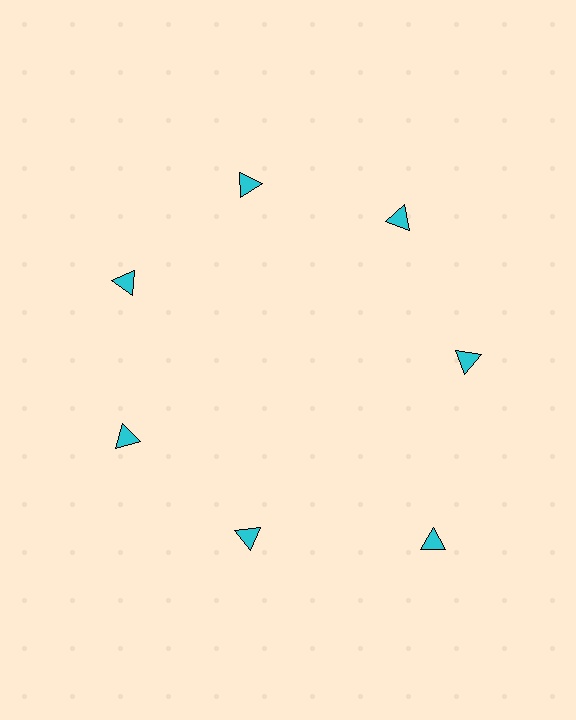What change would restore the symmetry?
The symmetry would be restored by moving it inward, back onto the ring so that all 7 triangles sit at equal angles and equal distance from the center.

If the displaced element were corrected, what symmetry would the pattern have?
It would have 7-fold rotational symmetry — the pattern would map onto itself every 51 degrees.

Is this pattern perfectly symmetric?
No. The 7 cyan triangles are arranged in a ring, but one element near the 5 o'clock position is pushed outward from the center, breaking the 7-fold rotational symmetry.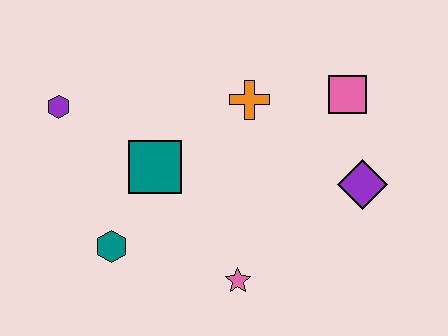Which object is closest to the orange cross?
The pink square is closest to the orange cross.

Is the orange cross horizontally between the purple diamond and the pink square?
No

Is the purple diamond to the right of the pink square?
Yes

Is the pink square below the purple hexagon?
No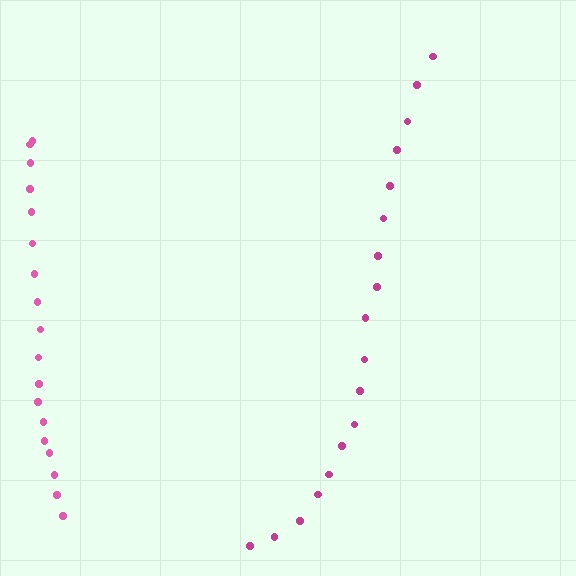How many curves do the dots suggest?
There are 2 distinct paths.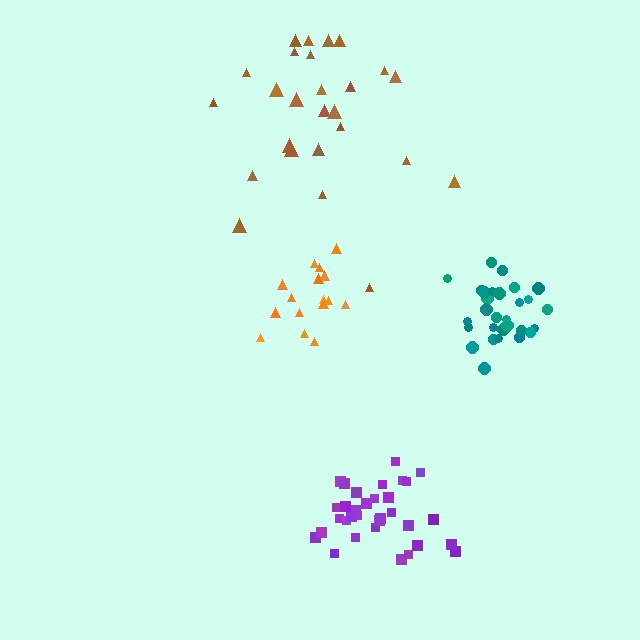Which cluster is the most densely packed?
Teal.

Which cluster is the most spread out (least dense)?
Brown.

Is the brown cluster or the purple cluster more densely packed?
Purple.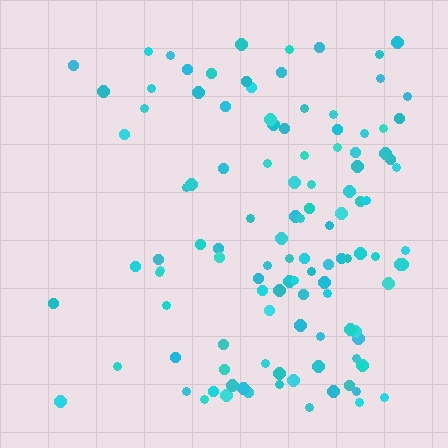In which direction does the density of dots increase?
From left to right, with the right side densest.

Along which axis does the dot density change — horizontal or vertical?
Horizontal.